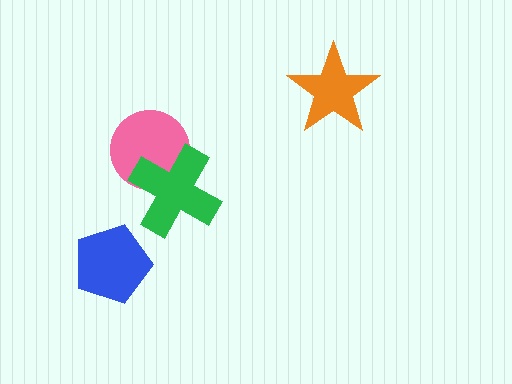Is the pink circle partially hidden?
Yes, it is partially covered by another shape.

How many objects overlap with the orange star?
0 objects overlap with the orange star.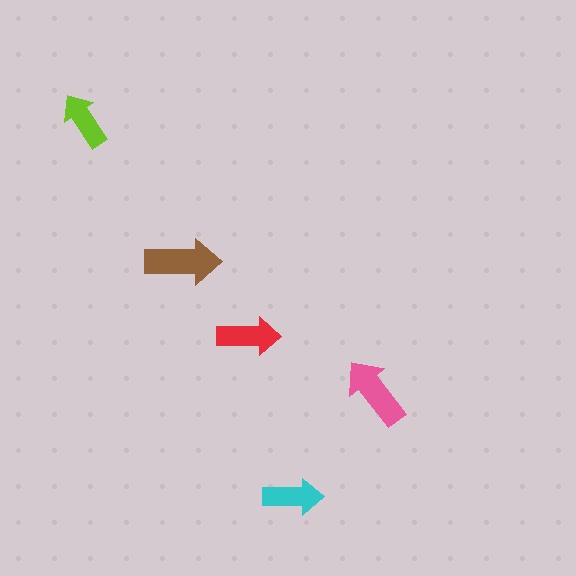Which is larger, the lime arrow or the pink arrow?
The pink one.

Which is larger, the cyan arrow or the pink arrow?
The pink one.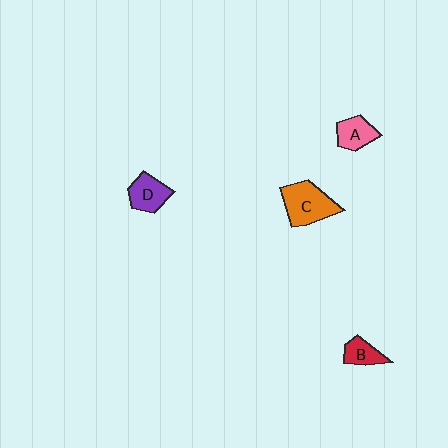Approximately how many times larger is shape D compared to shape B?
Approximately 1.4 times.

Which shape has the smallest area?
Shape B (red).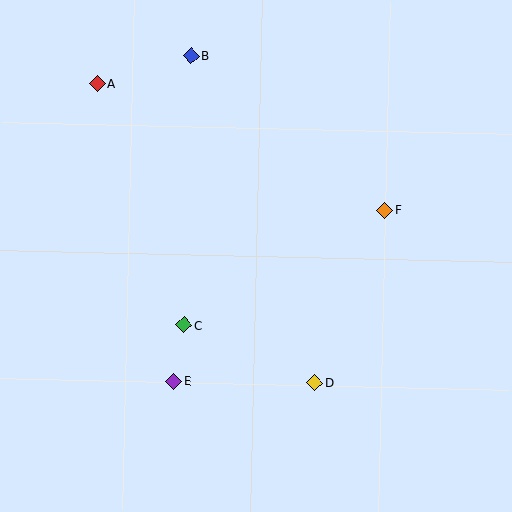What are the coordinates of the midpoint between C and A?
The midpoint between C and A is at (141, 204).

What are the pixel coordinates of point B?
Point B is at (191, 56).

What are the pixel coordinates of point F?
Point F is at (385, 210).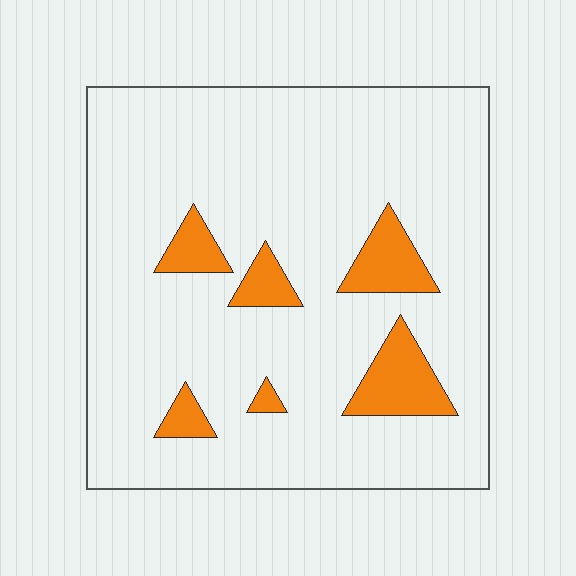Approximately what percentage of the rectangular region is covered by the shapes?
Approximately 10%.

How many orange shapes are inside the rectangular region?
6.